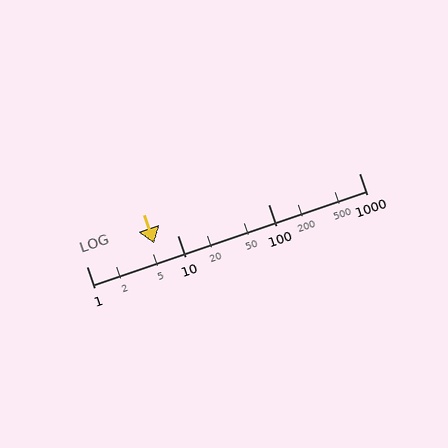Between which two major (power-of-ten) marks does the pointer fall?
The pointer is between 1 and 10.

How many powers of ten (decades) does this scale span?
The scale spans 3 decades, from 1 to 1000.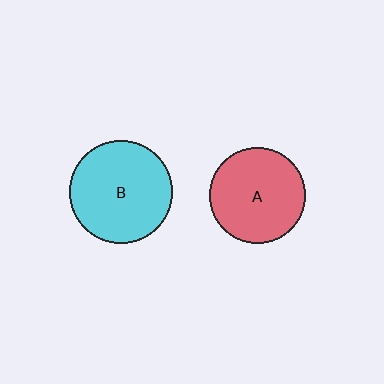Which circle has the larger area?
Circle B (cyan).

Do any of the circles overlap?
No, none of the circles overlap.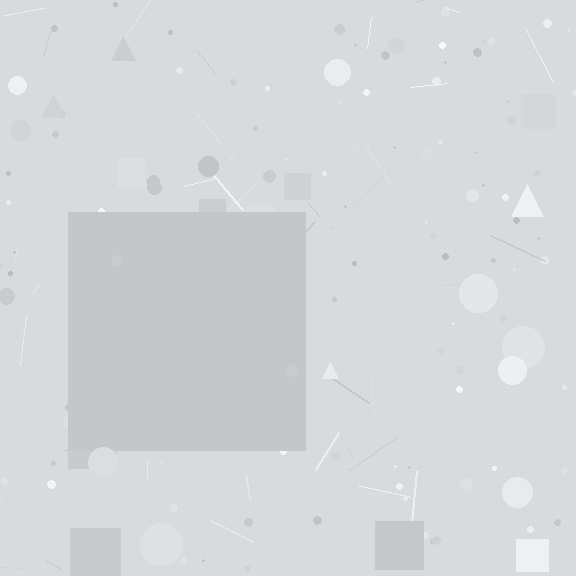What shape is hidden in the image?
A square is hidden in the image.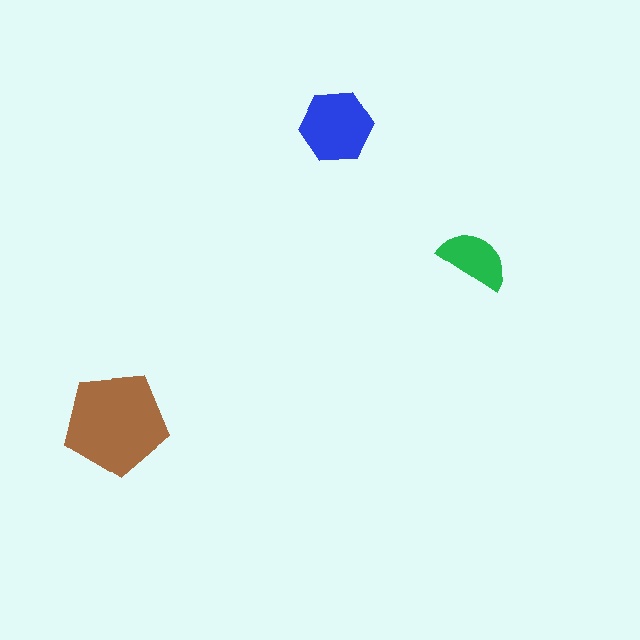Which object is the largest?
The brown pentagon.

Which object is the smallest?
The green semicircle.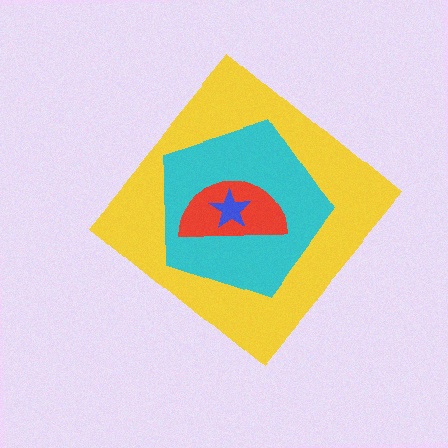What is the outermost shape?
The yellow diamond.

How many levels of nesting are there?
4.